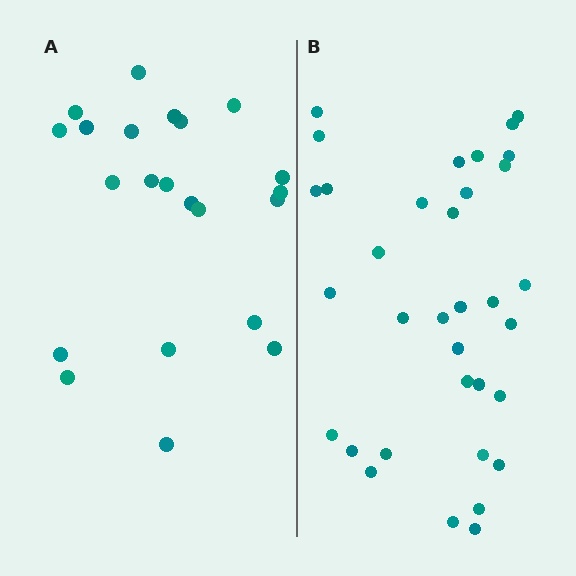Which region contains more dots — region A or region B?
Region B (the right region) has more dots.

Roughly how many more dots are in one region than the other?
Region B has roughly 12 or so more dots than region A.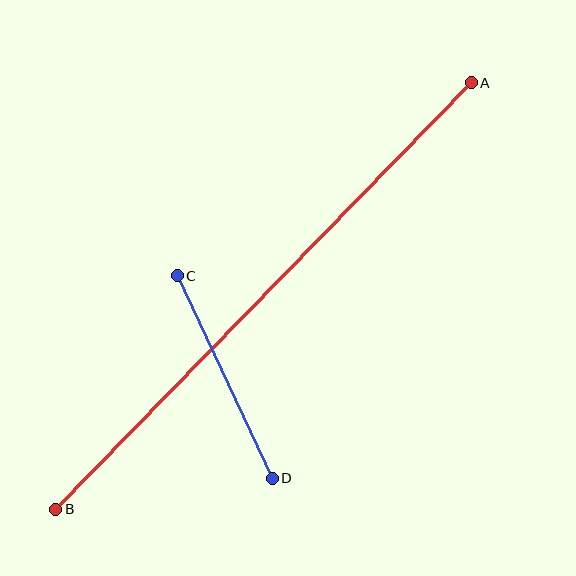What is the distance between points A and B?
The distance is approximately 596 pixels.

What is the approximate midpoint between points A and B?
The midpoint is at approximately (264, 296) pixels.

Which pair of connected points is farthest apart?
Points A and B are farthest apart.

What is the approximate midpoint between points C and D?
The midpoint is at approximately (225, 377) pixels.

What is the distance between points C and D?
The distance is approximately 223 pixels.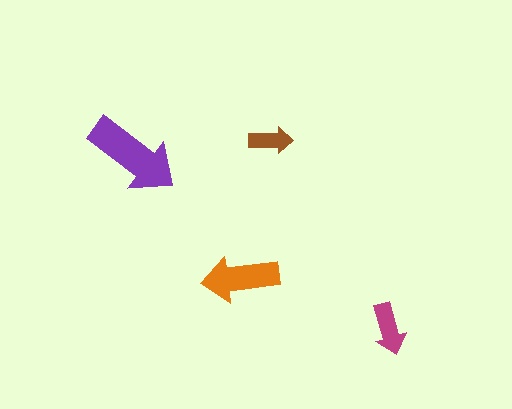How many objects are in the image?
There are 4 objects in the image.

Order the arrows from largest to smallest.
the purple one, the orange one, the magenta one, the brown one.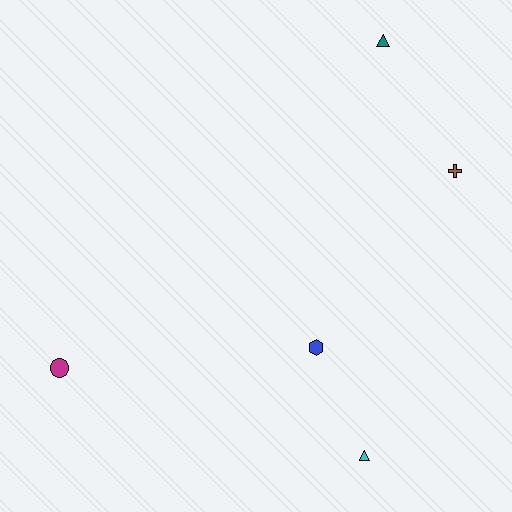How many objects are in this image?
There are 5 objects.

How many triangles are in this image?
There are 2 triangles.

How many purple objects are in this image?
There are no purple objects.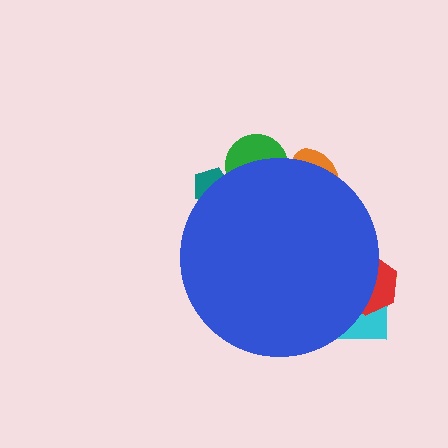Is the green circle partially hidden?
Yes, the green circle is partially hidden behind the blue circle.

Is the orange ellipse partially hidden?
Yes, the orange ellipse is partially hidden behind the blue circle.